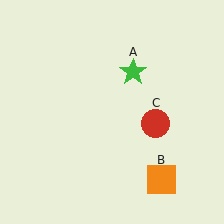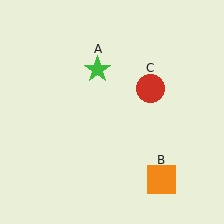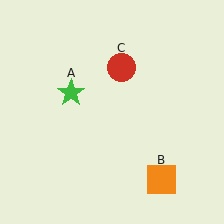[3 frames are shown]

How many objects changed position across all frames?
2 objects changed position: green star (object A), red circle (object C).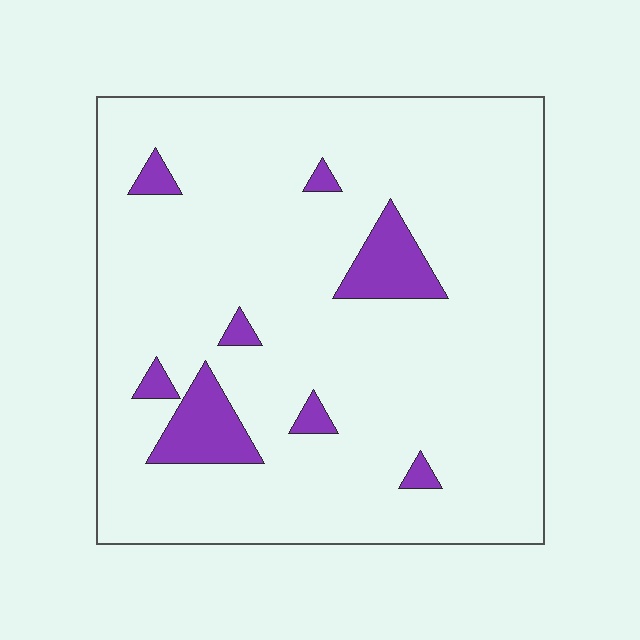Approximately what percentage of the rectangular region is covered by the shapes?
Approximately 10%.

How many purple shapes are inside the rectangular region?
8.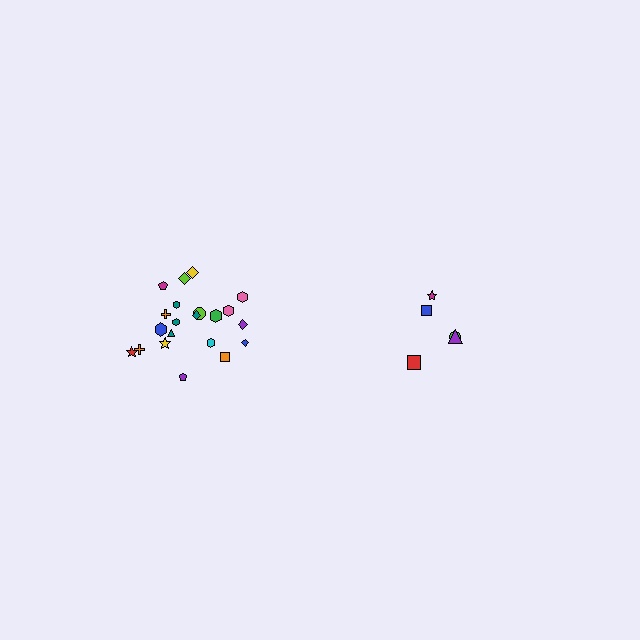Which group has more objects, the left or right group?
The left group.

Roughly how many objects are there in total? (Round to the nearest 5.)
Roughly 25 objects in total.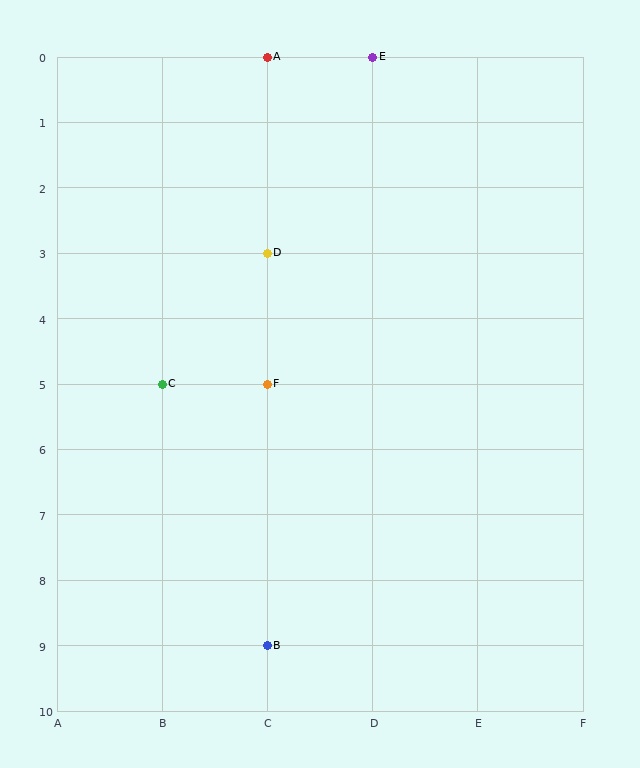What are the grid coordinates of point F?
Point F is at grid coordinates (C, 5).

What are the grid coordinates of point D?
Point D is at grid coordinates (C, 3).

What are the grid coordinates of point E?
Point E is at grid coordinates (D, 0).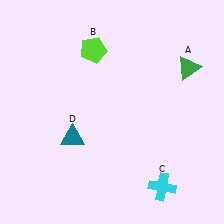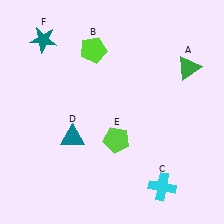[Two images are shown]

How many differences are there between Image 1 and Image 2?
There are 2 differences between the two images.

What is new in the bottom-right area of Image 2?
A lime pentagon (E) was added in the bottom-right area of Image 2.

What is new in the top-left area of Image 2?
A teal star (F) was added in the top-left area of Image 2.